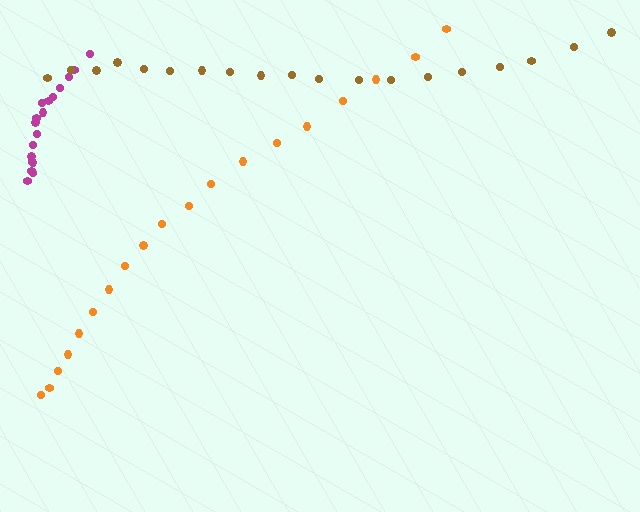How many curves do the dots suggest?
There are 3 distinct paths.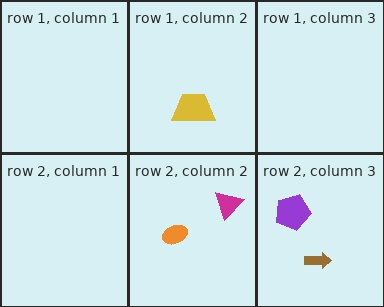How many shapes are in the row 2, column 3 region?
2.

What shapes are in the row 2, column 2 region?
The orange ellipse, the magenta triangle.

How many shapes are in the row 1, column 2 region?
1.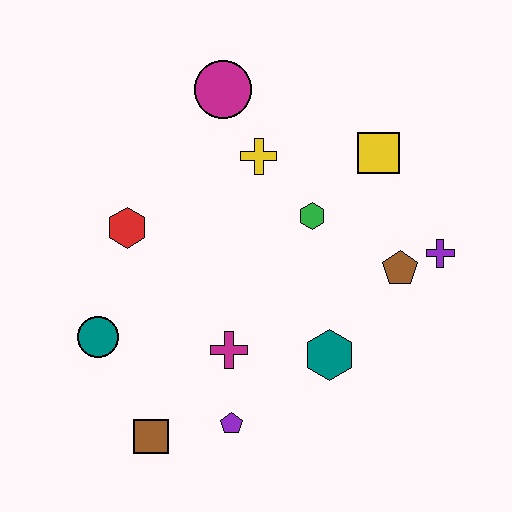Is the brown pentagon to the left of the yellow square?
No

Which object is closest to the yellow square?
The green hexagon is closest to the yellow square.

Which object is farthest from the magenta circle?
The brown square is farthest from the magenta circle.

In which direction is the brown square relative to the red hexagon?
The brown square is below the red hexagon.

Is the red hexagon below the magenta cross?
No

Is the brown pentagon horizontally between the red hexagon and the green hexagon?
No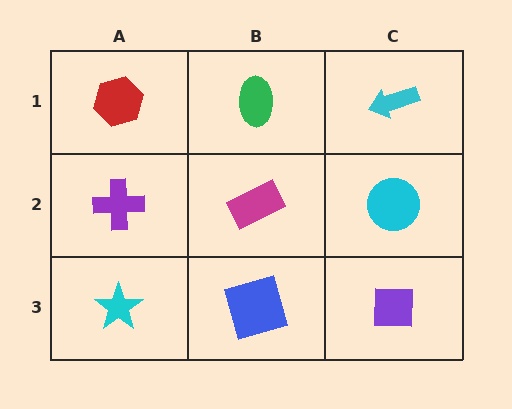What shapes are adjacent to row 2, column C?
A cyan arrow (row 1, column C), a purple square (row 3, column C), a magenta rectangle (row 2, column B).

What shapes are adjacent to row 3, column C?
A cyan circle (row 2, column C), a blue square (row 3, column B).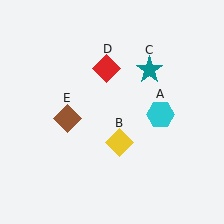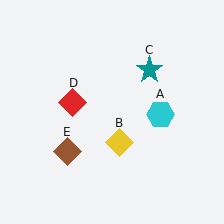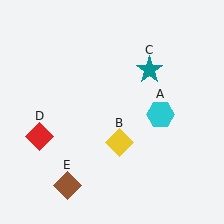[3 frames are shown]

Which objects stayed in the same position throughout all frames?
Cyan hexagon (object A) and yellow diamond (object B) and teal star (object C) remained stationary.